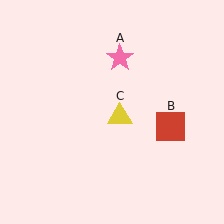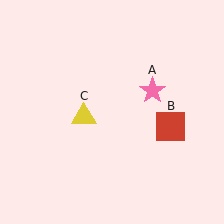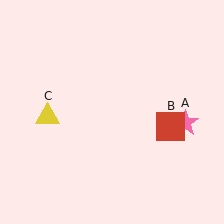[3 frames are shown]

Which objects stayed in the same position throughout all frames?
Red square (object B) remained stationary.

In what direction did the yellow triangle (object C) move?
The yellow triangle (object C) moved left.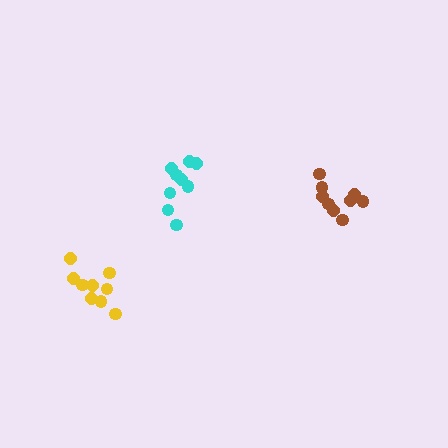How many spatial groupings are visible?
There are 3 spatial groupings.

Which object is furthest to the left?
The yellow cluster is leftmost.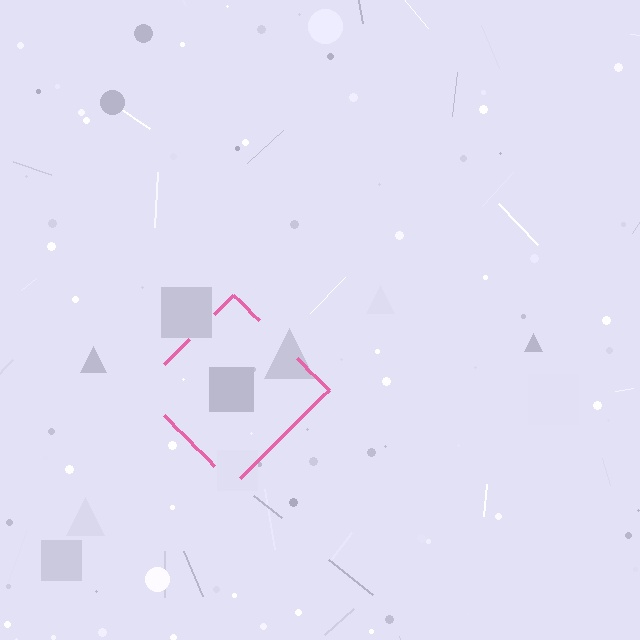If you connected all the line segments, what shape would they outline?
They would outline a diamond.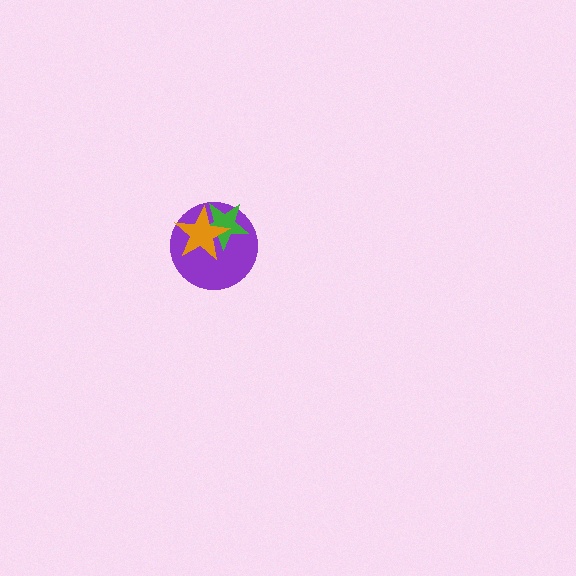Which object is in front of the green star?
The orange star is in front of the green star.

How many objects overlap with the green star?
2 objects overlap with the green star.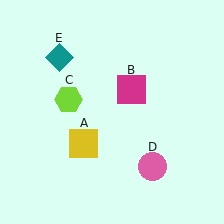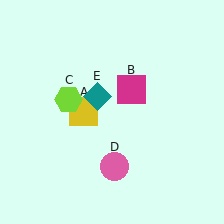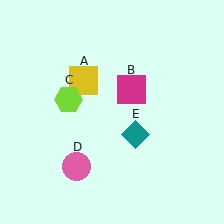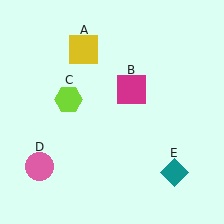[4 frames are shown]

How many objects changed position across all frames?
3 objects changed position: yellow square (object A), pink circle (object D), teal diamond (object E).